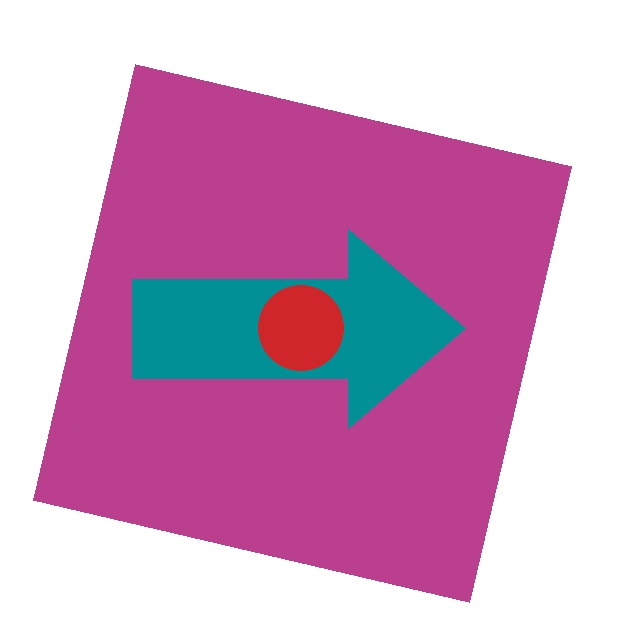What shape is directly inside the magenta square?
The teal arrow.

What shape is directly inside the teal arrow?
The red circle.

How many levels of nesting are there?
3.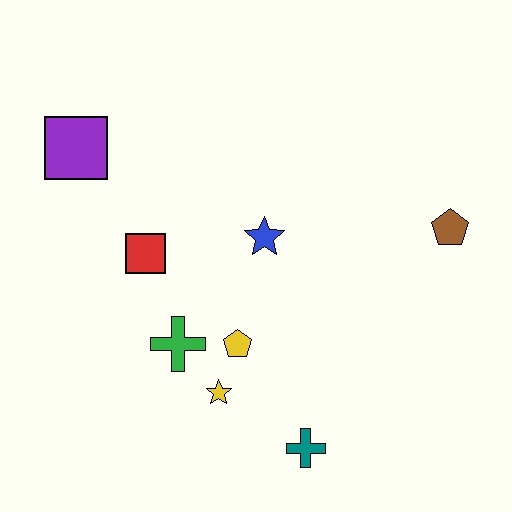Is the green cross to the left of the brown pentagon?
Yes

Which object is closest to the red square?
The green cross is closest to the red square.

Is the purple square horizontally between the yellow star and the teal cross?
No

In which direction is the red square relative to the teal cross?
The red square is above the teal cross.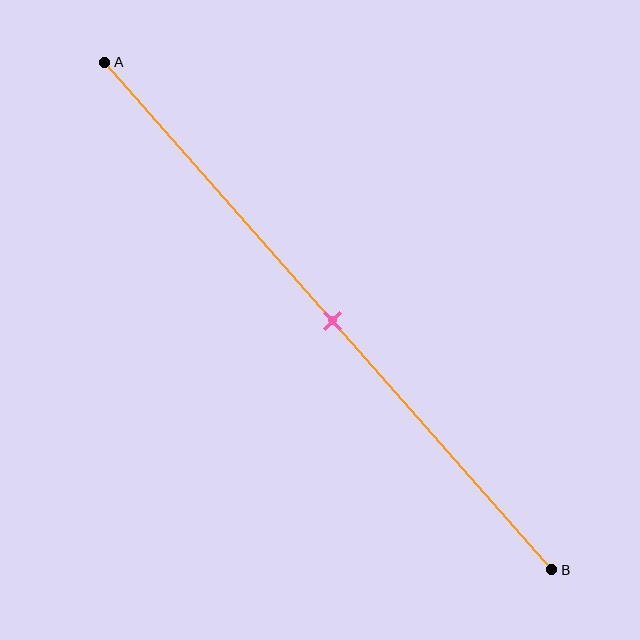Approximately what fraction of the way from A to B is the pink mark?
The pink mark is approximately 50% of the way from A to B.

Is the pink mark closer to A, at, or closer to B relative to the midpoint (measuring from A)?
The pink mark is approximately at the midpoint of segment AB.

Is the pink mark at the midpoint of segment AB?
Yes, the mark is approximately at the midpoint.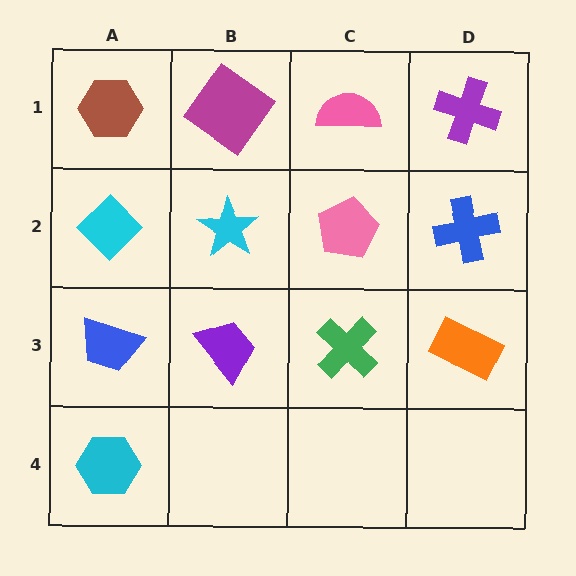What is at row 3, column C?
A green cross.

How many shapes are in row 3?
4 shapes.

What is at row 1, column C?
A pink semicircle.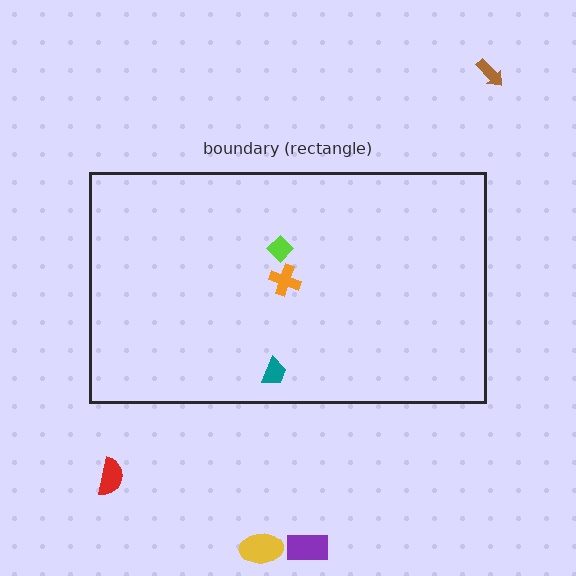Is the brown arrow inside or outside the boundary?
Outside.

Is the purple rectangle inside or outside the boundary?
Outside.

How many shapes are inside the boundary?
3 inside, 4 outside.